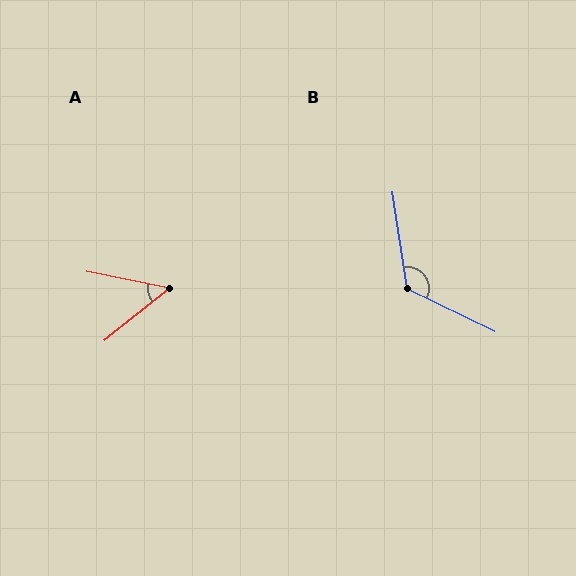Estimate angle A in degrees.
Approximately 50 degrees.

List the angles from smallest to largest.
A (50°), B (125°).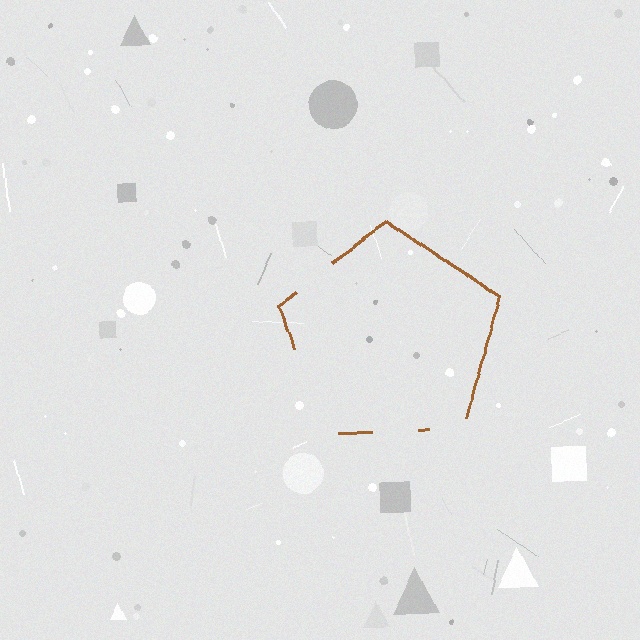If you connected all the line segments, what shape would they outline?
They would outline a pentagon.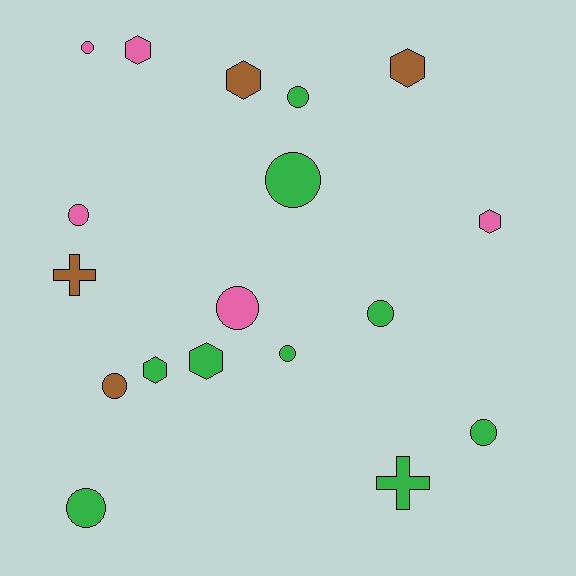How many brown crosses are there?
There is 1 brown cross.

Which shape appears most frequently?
Circle, with 10 objects.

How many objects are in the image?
There are 18 objects.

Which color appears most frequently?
Green, with 9 objects.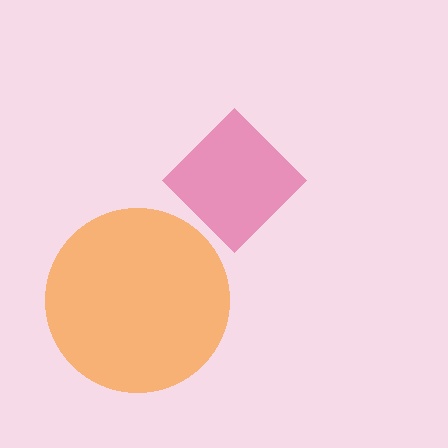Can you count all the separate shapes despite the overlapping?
Yes, there are 2 separate shapes.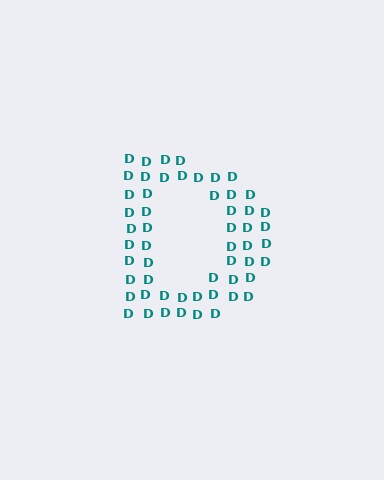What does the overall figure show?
The overall figure shows the letter D.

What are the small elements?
The small elements are letter D's.